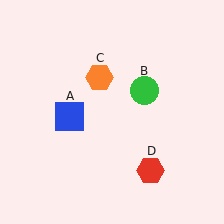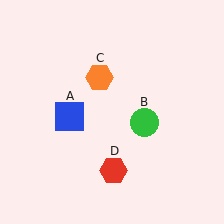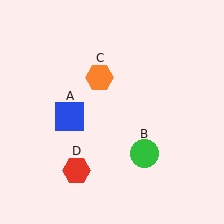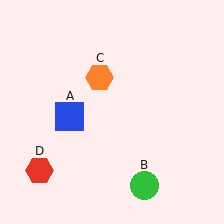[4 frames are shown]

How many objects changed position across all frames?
2 objects changed position: green circle (object B), red hexagon (object D).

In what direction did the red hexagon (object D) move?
The red hexagon (object D) moved left.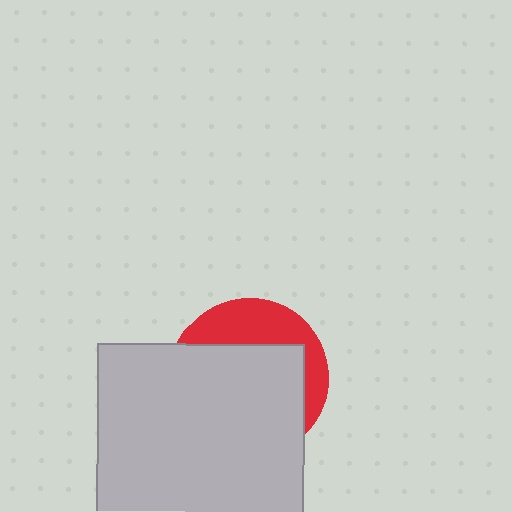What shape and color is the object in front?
The object in front is a light gray square.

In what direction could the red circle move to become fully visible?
The red circle could move up. That would shift it out from behind the light gray square entirely.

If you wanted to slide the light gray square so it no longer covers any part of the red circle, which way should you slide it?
Slide it down — that is the most direct way to separate the two shapes.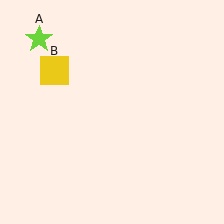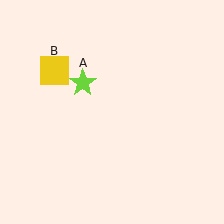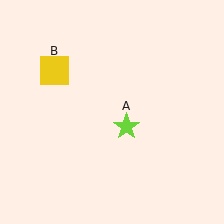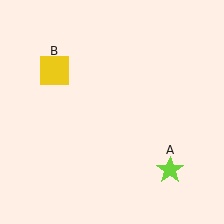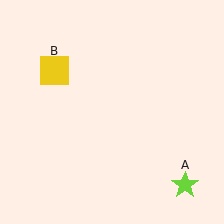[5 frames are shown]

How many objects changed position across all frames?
1 object changed position: lime star (object A).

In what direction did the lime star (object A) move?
The lime star (object A) moved down and to the right.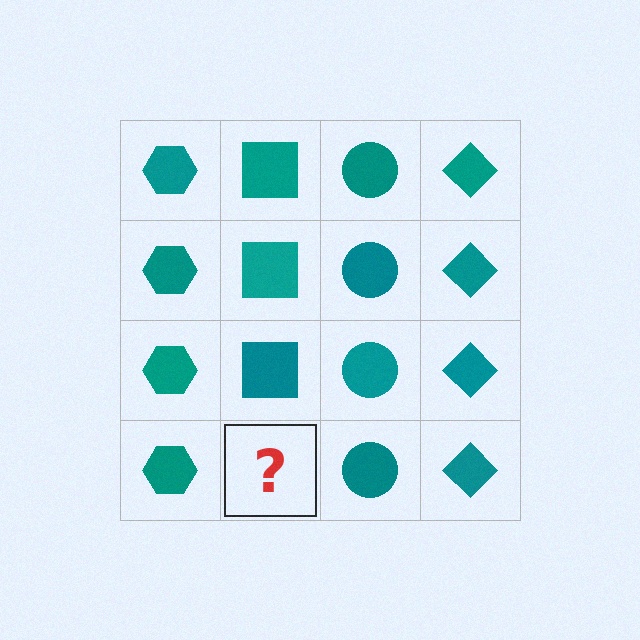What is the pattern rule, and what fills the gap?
The rule is that each column has a consistent shape. The gap should be filled with a teal square.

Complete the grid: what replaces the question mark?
The question mark should be replaced with a teal square.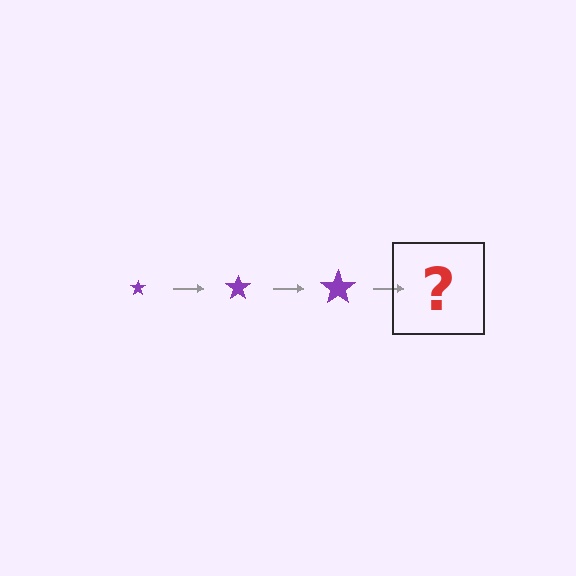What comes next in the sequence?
The next element should be a purple star, larger than the previous one.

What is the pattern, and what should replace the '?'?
The pattern is that the star gets progressively larger each step. The '?' should be a purple star, larger than the previous one.